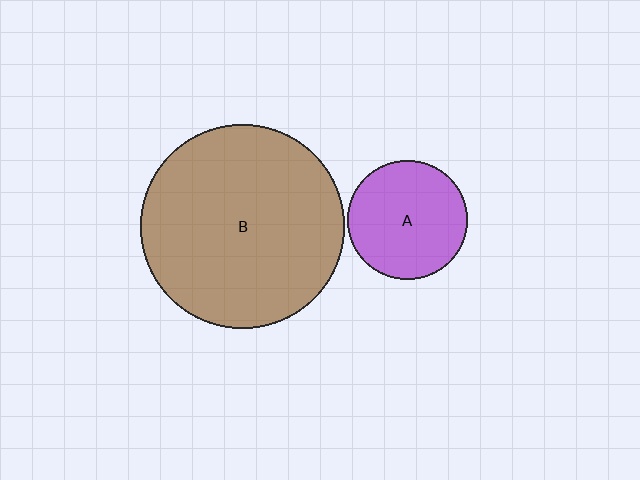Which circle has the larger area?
Circle B (brown).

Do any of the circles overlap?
No, none of the circles overlap.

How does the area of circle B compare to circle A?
Approximately 2.9 times.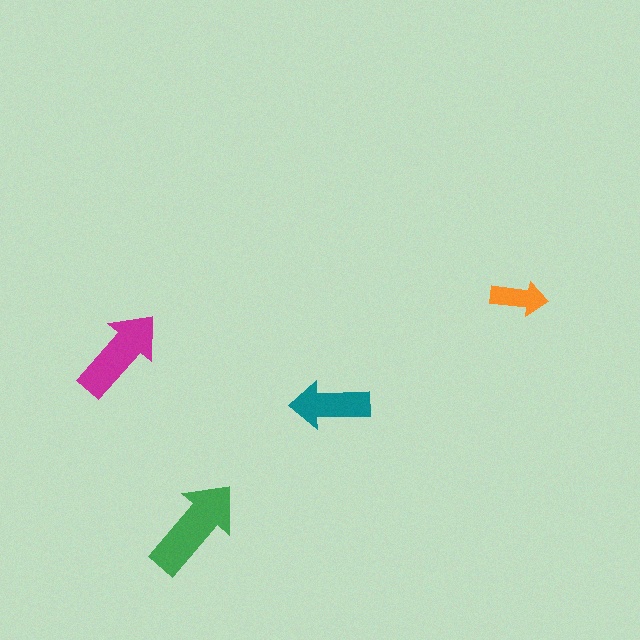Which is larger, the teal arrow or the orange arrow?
The teal one.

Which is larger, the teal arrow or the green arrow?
The green one.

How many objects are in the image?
There are 4 objects in the image.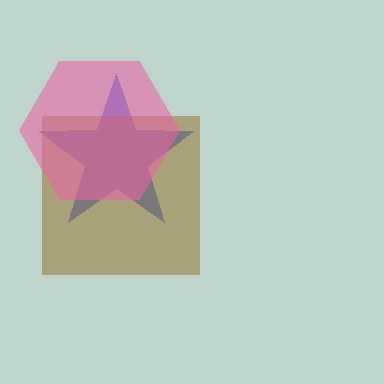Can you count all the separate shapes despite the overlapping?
Yes, there are 3 separate shapes.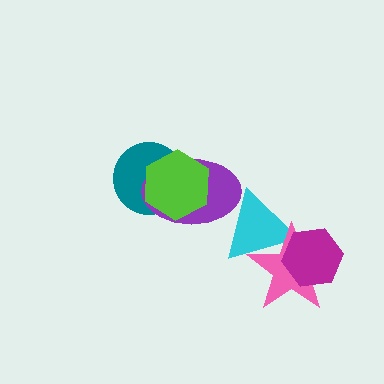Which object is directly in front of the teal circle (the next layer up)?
The purple ellipse is directly in front of the teal circle.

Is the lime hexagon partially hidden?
No, no other shape covers it.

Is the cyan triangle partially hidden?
Yes, it is partially covered by another shape.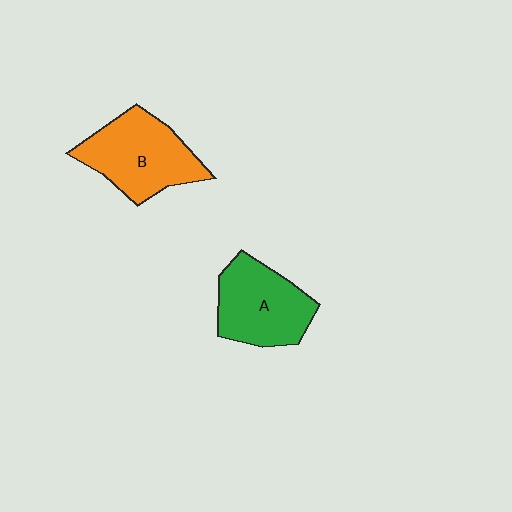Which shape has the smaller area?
Shape A (green).